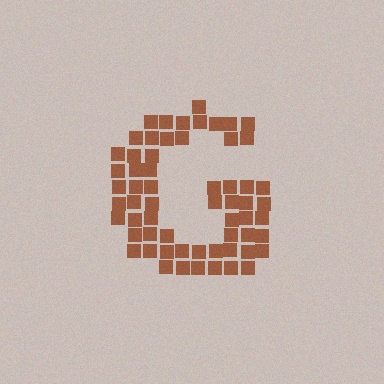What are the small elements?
The small elements are squares.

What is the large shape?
The large shape is the letter G.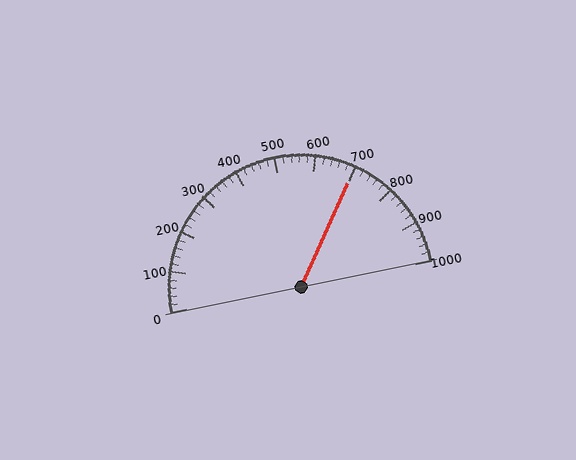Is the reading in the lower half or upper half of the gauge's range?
The reading is in the upper half of the range (0 to 1000).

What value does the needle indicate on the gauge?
The needle indicates approximately 700.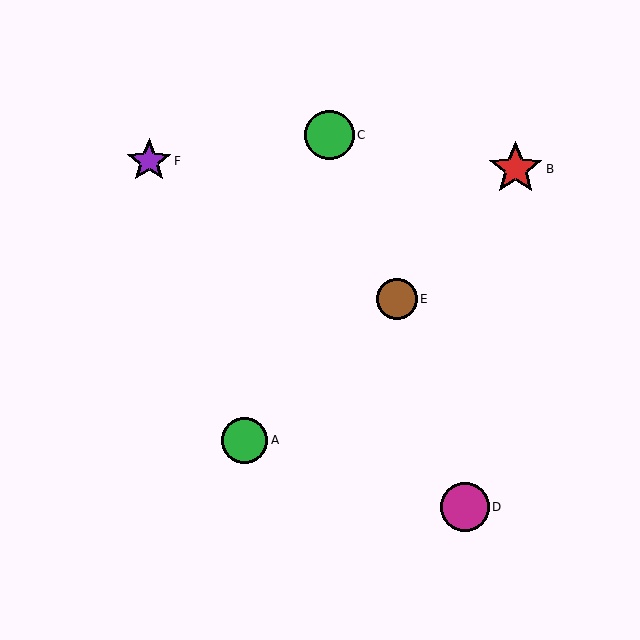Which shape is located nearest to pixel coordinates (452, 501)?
The magenta circle (labeled D) at (465, 507) is nearest to that location.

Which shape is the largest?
The red star (labeled B) is the largest.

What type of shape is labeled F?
Shape F is a purple star.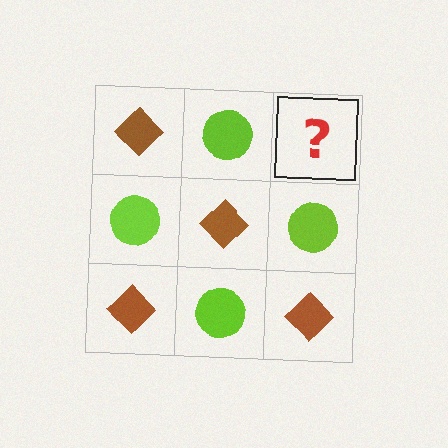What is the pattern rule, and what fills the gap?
The rule is that it alternates brown diamond and lime circle in a checkerboard pattern. The gap should be filled with a brown diamond.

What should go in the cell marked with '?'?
The missing cell should contain a brown diamond.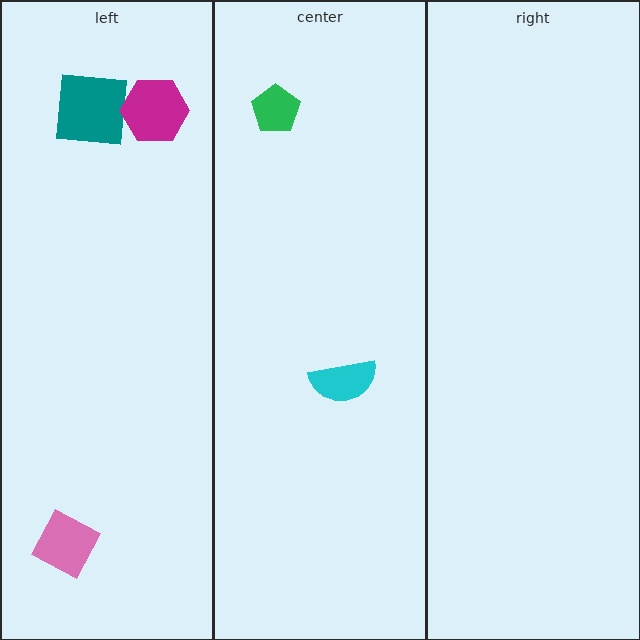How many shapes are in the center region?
2.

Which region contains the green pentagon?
The center region.